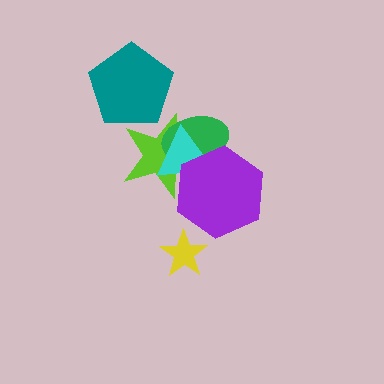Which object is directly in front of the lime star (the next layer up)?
The green ellipse is directly in front of the lime star.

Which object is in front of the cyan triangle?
The purple hexagon is in front of the cyan triangle.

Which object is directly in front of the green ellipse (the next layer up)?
The cyan triangle is directly in front of the green ellipse.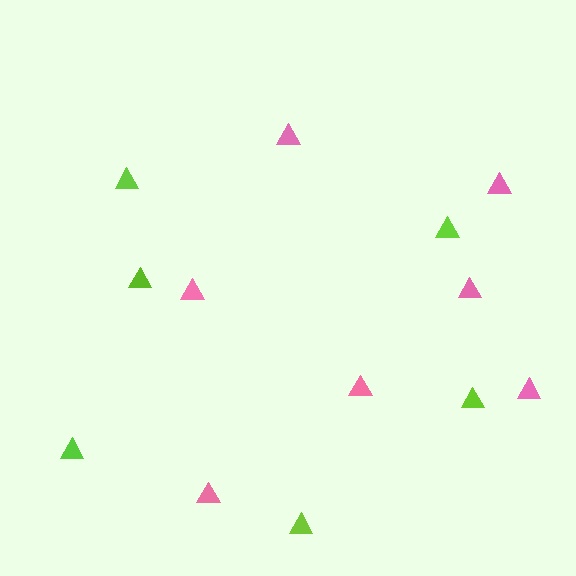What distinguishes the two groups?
There are 2 groups: one group of pink triangles (7) and one group of lime triangles (6).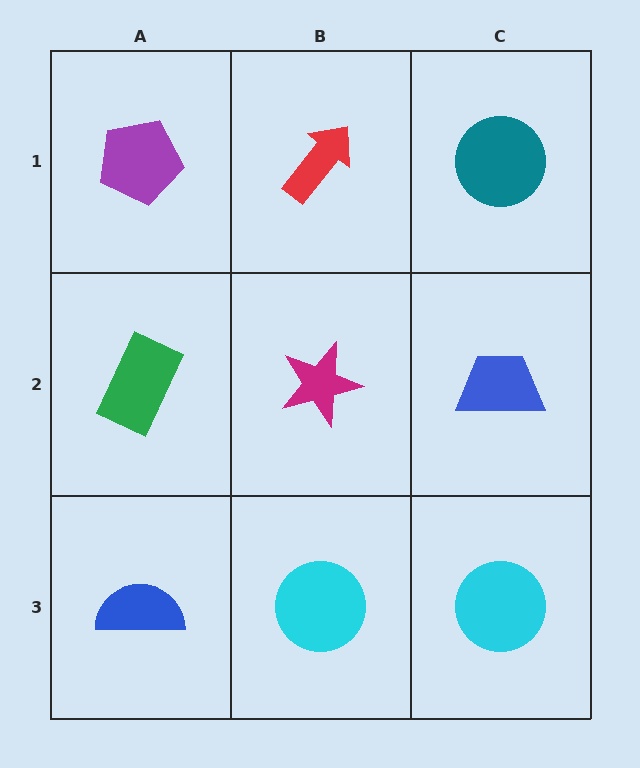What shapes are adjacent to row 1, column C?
A blue trapezoid (row 2, column C), a red arrow (row 1, column B).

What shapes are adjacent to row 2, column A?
A purple pentagon (row 1, column A), a blue semicircle (row 3, column A), a magenta star (row 2, column B).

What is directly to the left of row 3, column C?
A cyan circle.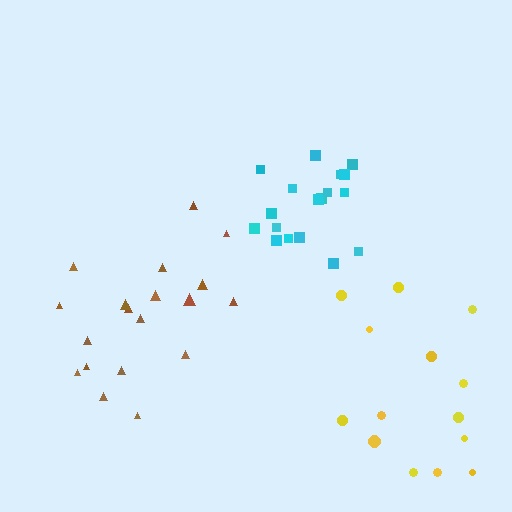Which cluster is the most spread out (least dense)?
Yellow.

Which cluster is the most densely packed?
Cyan.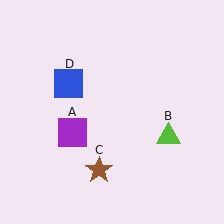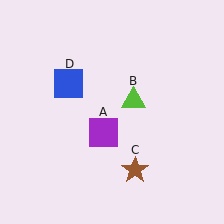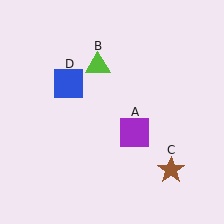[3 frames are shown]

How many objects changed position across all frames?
3 objects changed position: purple square (object A), lime triangle (object B), brown star (object C).